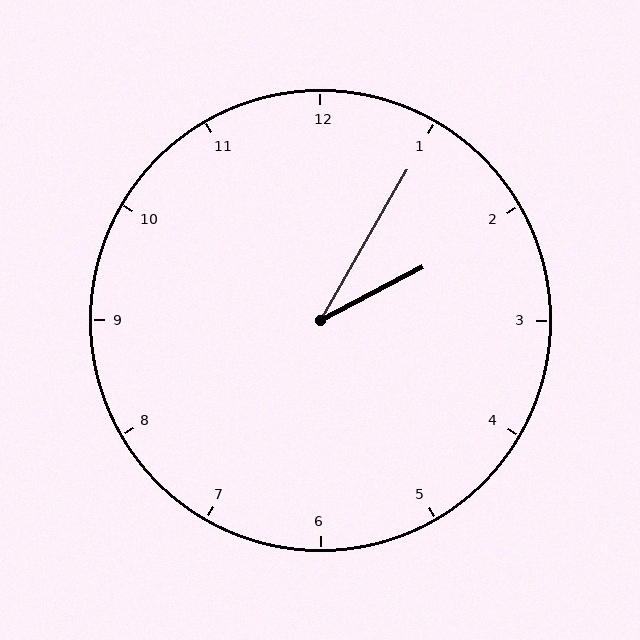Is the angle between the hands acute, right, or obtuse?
It is acute.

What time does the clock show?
2:05.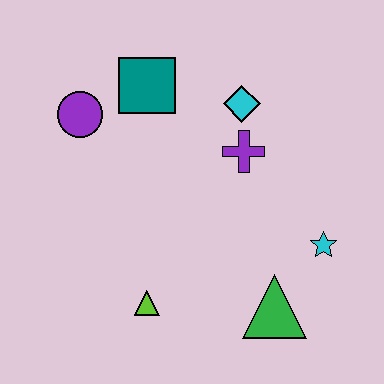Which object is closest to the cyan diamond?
The purple cross is closest to the cyan diamond.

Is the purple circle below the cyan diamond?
Yes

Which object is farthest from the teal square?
The green triangle is farthest from the teal square.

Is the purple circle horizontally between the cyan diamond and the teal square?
No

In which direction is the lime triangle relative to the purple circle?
The lime triangle is below the purple circle.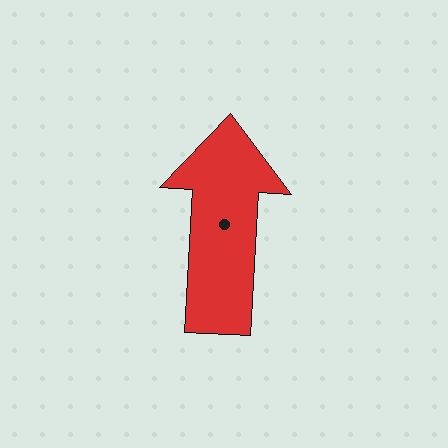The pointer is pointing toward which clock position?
Roughly 12 o'clock.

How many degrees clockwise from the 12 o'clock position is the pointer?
Approximately 3 degrees.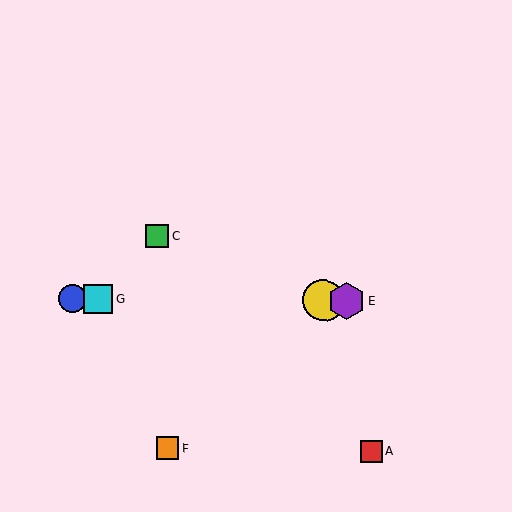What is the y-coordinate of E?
Object E is at y≈300.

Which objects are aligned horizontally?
Objects B, D, E, G are aligned horizontally.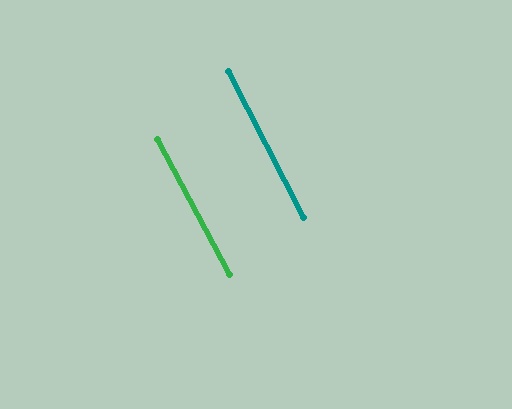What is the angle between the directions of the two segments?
Approximately 1 degree.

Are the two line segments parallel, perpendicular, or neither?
Parallel — their directions differ by only 1.2°.